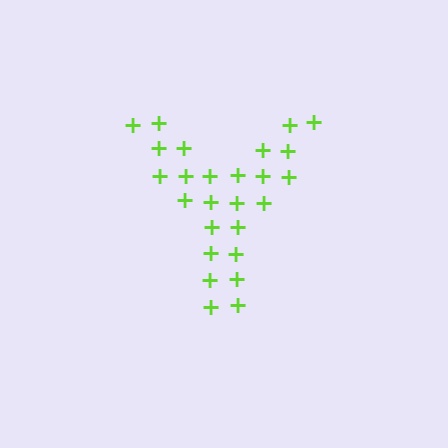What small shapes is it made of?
It is made of small plus signs.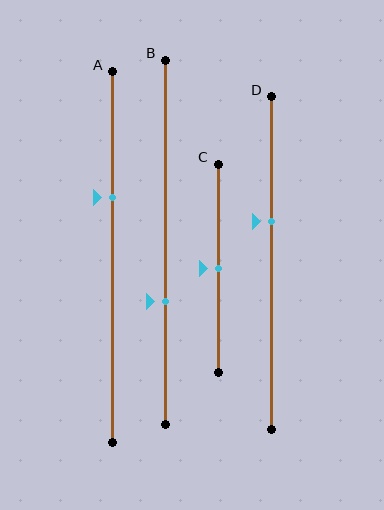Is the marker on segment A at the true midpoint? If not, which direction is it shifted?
No, the marker on segment A is shifted upward by about 16% of the segment length.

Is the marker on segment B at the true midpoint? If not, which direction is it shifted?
No, the marker on segment B is shifted downward by about 16% of the segment length.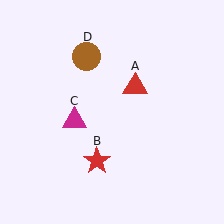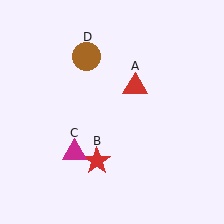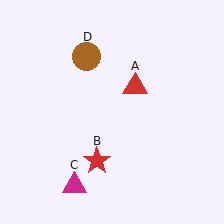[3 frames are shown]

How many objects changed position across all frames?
1 object changed position: magenta triangle (object C).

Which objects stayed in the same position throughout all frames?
Red triangle (object A) and red star (object B) and brown circle (object D) remained stationary.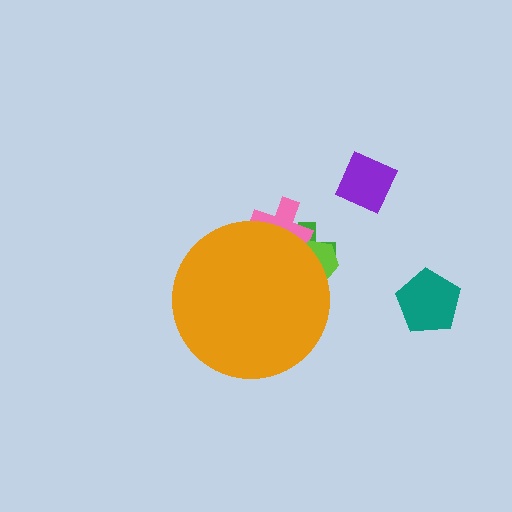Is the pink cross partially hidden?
Yes, the pink cross is partially hidden behind the orange circle.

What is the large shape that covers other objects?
An orange circle.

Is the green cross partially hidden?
Yes, the green cross is partially hidden behind the orange circle.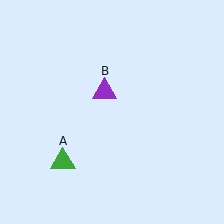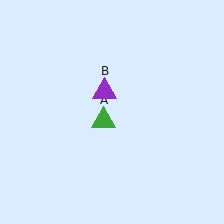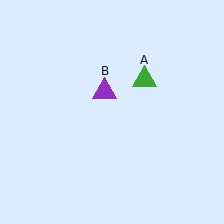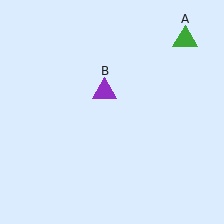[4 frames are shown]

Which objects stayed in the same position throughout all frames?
Purple triangle (object B) remained stationary.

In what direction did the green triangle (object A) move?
The green triangle (object A) moved up and to the right.